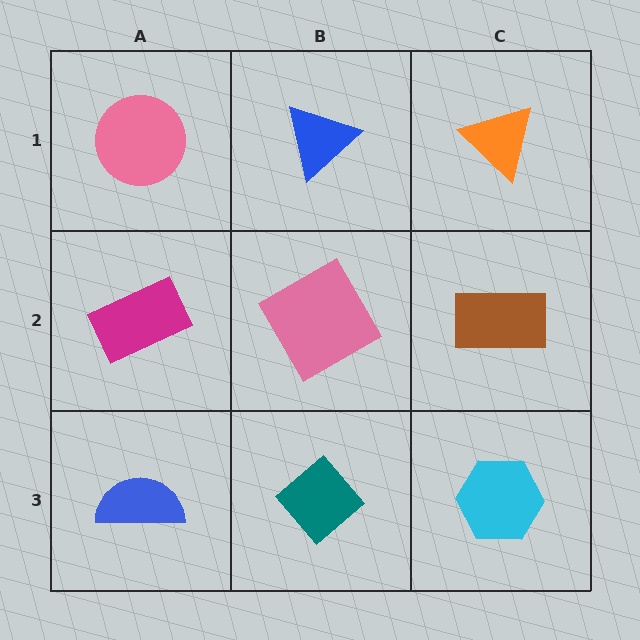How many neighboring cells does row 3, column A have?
2.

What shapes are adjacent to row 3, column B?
A pink square (row 2, column B), a blue semicircle (row 3, column A), a cyan hexagon (row 3, column C).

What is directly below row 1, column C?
A brown rectangle.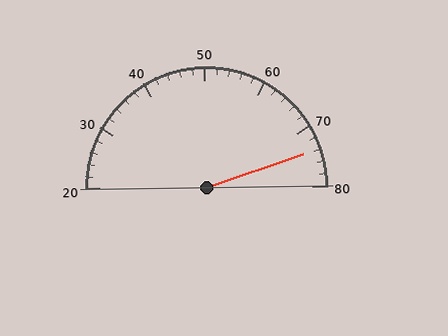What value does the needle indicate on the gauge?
The needle indicates approximately 74.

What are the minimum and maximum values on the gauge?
The gauge ranges from 20 to 80.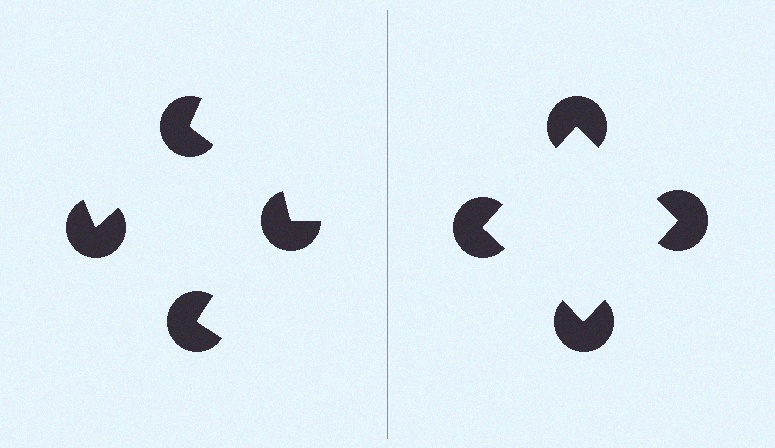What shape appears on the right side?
An illusory square.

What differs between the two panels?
The pac-man discs are positioned identically on both sides; only the wedge orientations differ. On the right they align to a square; on the left they are misaligned.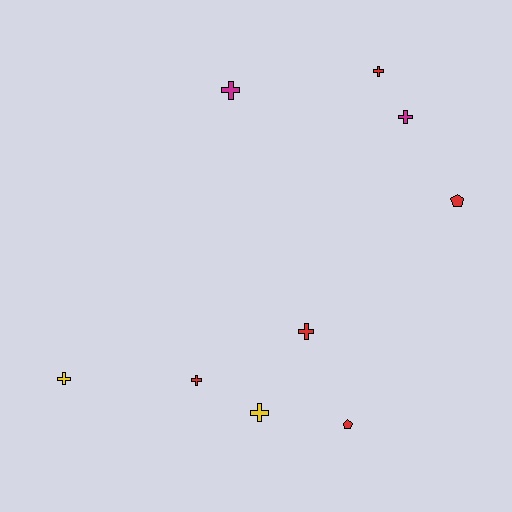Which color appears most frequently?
Red, with 5 objects.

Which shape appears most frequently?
Cross, with 7 objects.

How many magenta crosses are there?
There are 2 magenta crosses.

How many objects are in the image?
There are 9 objects.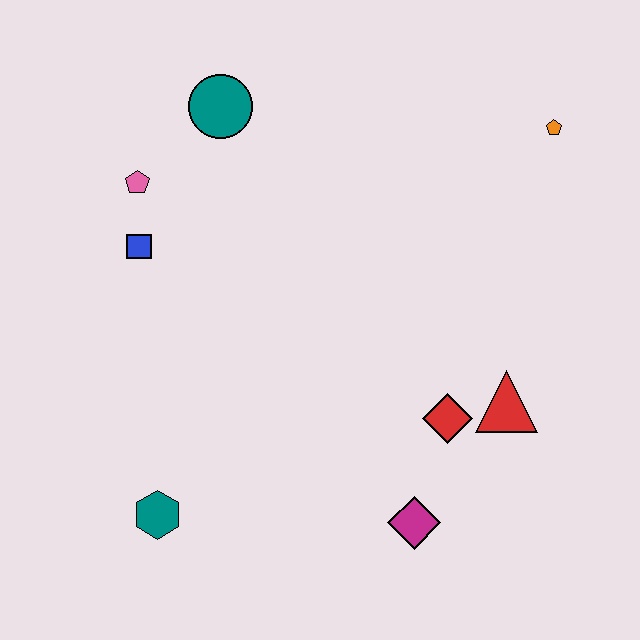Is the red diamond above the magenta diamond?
Yes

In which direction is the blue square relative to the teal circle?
The blue square is below the teal circle.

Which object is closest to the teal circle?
The pink pentagon is closest to the teal circle.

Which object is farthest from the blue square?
The orange pentagon is farthest from the blue square.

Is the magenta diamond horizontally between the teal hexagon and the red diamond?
Yes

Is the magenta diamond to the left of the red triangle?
Yes